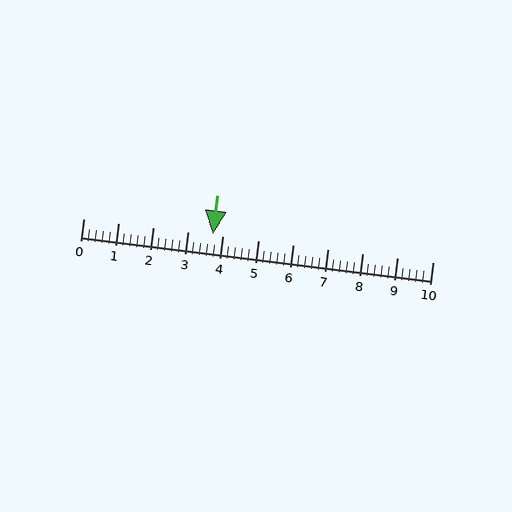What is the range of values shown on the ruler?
The ruler shows values from 0 to 10.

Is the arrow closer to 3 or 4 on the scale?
The arrow is closer to 4.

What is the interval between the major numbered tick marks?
The major tick marks are spaced 1 units apart.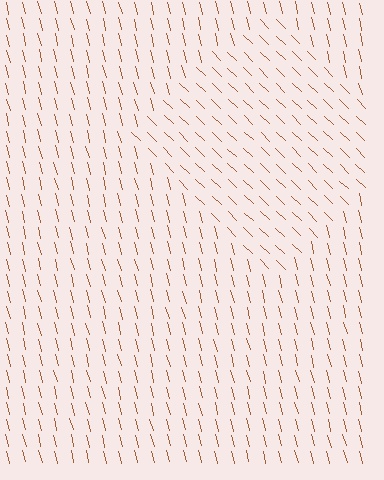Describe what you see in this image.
The image is filled with small brown line segments. A diamond region in the image has lines oriented differently from the surrounding lines, creating a visible texture boundary.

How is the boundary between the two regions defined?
The boundary is defined purely by a change in line orientation (approximately 31 degrees difference). All lines are the same color and thickness.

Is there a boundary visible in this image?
Yes, there is a texture boundary formed by a change in line orientation.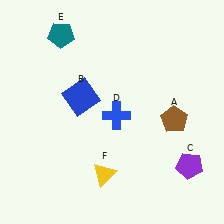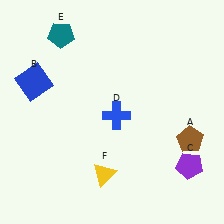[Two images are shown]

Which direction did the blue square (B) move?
The blue square (B) moved left.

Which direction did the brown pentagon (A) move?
The brown pentagon (A) moved down.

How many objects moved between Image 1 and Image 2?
2 objects moved between the two images.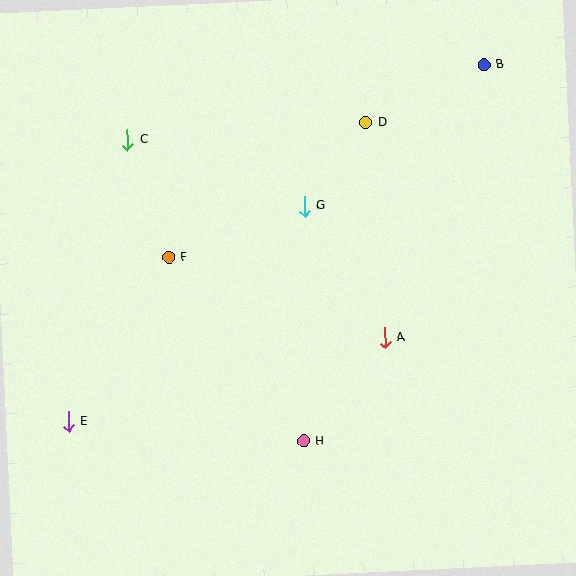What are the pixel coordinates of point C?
Point C is at (127, 140).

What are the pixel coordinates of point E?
Point E is at (68, 421).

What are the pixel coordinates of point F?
Point F is at (169, 257).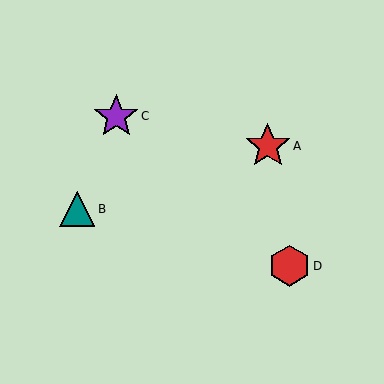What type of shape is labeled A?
Shape A is a red star.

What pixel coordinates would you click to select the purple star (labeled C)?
Click at (116, 116) to select the purple star C.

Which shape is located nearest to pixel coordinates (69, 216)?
The teal triangle (labeled B) at (77, 209) is nearest to that location.